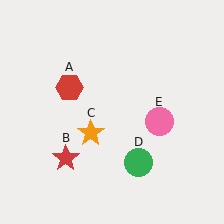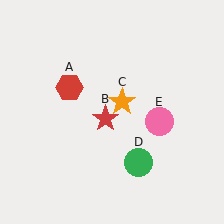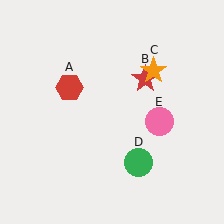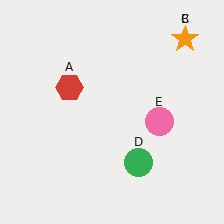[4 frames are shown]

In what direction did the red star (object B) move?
The red star (object B) moved up and to the right.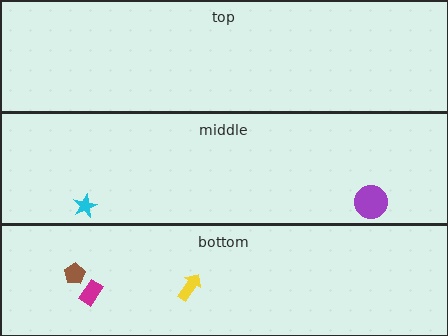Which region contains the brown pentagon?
The bottom region.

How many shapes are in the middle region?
2.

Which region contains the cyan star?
The middle region.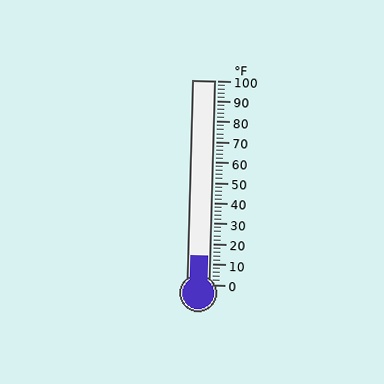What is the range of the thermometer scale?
The thermometer scale ranges from 0°F to 100°F.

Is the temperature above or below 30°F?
The temperature is below 30°F.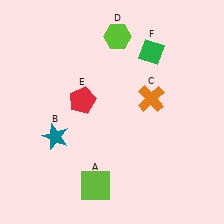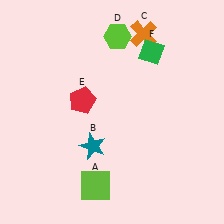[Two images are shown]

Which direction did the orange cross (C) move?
The orange cross (C) moved up.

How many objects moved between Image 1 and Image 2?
2 objects moved between the two images.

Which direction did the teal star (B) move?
The teal star (B) moved right.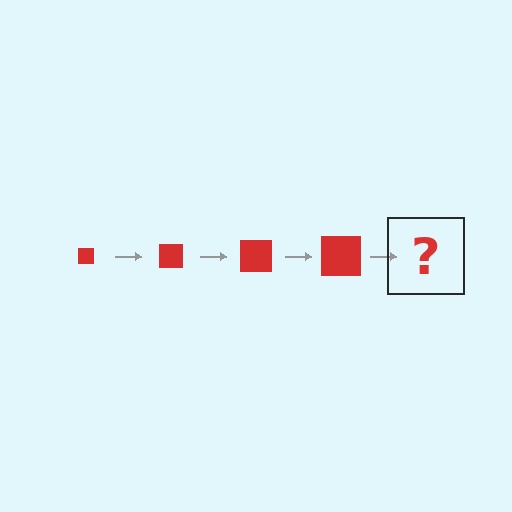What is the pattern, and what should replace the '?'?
The pattern is that the square gets progressively larger each step. The '?' should be a red square, larger than the previous one.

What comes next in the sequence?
The next element should be a red square, larger than the previous one.